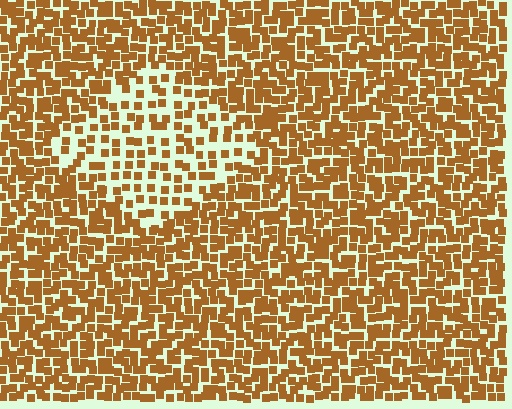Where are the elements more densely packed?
The elements are more densely packed outside the diamond boundary.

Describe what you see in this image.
The image contains small brown elements arranged at two different densities. A diamond-shaped region is visible where the elements are less densely packed than the surrounding area.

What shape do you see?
I see a diamond.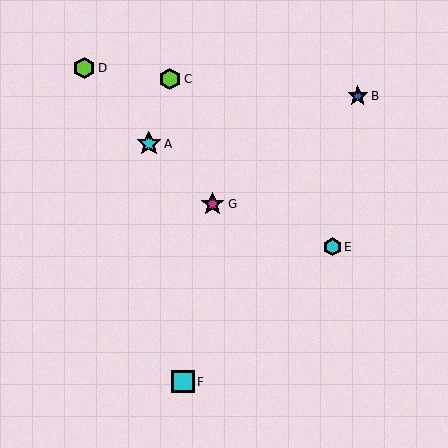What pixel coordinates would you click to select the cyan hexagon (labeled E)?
Click at (332, 247) to select the cyan hexagon E.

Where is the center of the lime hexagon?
The center of the lime hexagon is at (170, 79).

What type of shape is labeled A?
Shape A is a cyan star.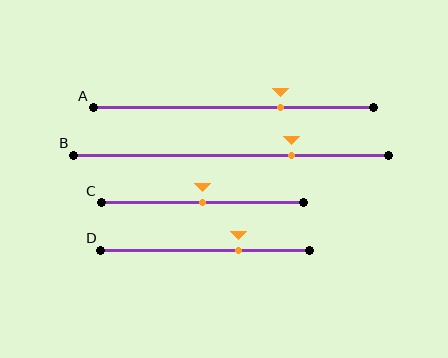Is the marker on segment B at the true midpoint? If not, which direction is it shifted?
No, the marker on segment B is shifted to the right by about 19% of the segment length.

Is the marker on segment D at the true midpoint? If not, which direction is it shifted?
No, the marker on segment D is shifted to the right by about 16% of the segment length.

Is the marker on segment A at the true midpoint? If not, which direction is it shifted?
No, the marker on segment A is shifted to the right by about 17% of the segment length.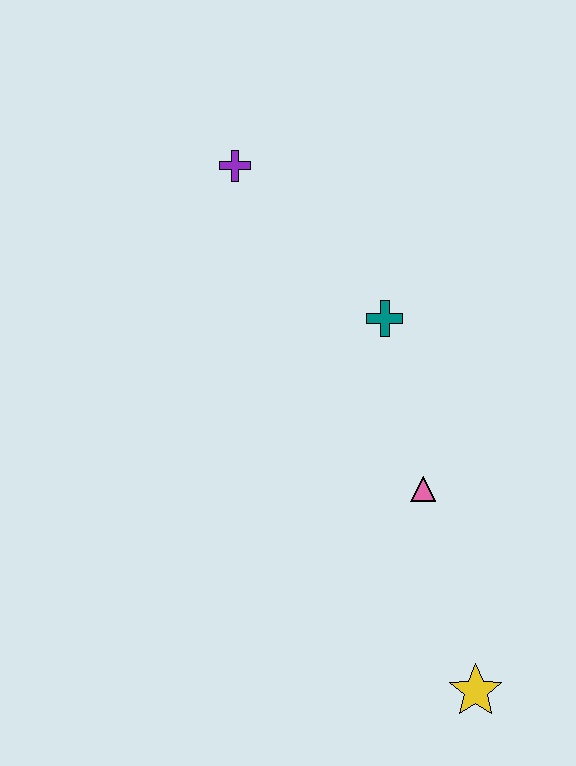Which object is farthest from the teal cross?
The yellow star is farthest from the teal cross.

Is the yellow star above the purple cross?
No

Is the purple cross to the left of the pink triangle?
Yes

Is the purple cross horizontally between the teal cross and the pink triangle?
No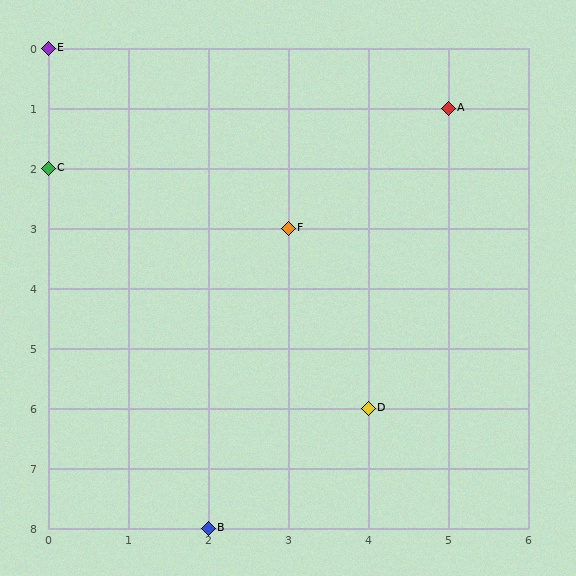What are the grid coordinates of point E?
Point E is at grid coordinates (0, 0).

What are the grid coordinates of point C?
Point C is at grid coordinates (0, 2).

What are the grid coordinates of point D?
Point D is at grid coordinates (4, 6).